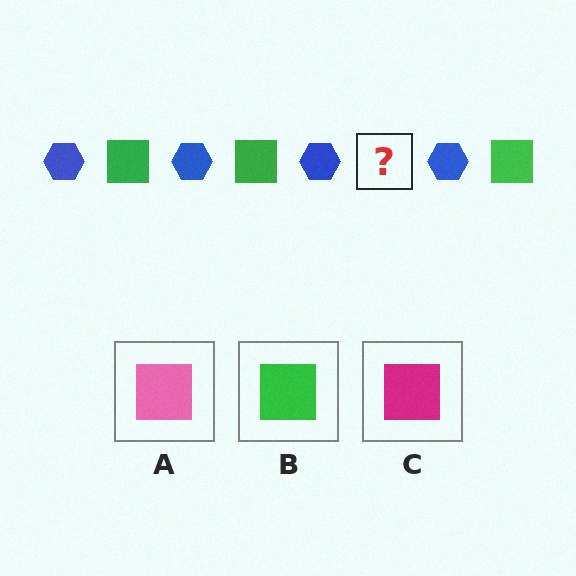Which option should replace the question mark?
Option B.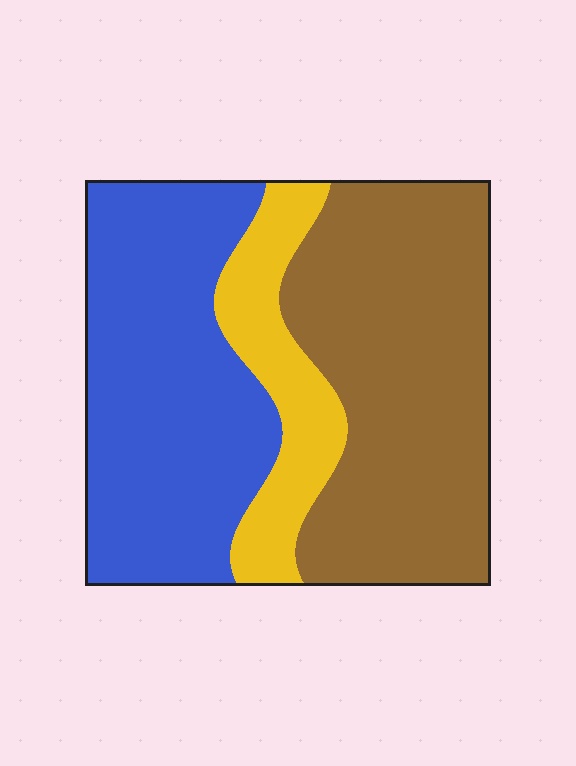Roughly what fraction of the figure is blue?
Blue takes up about two fifths (2/5) of the figure.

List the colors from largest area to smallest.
From largest to smallest: brown, blue, yellow.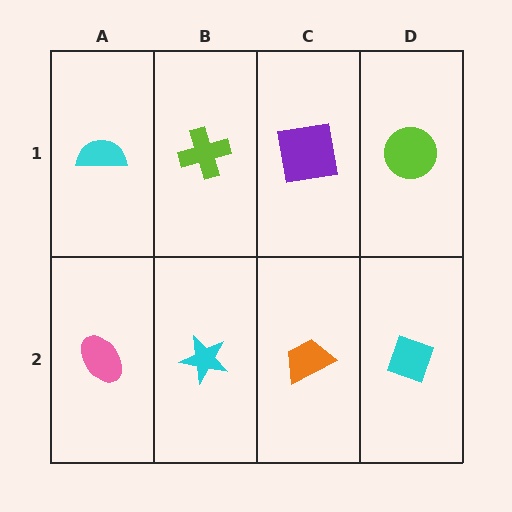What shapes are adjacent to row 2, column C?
A purple square (row 1, column C), a cyan star (row 2, column B), a cyan diamond (row 2, column D).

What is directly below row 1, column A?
A pink ellipse.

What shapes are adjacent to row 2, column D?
A lime circle (row 1, column D), an orange trapezoid (row 2, column C).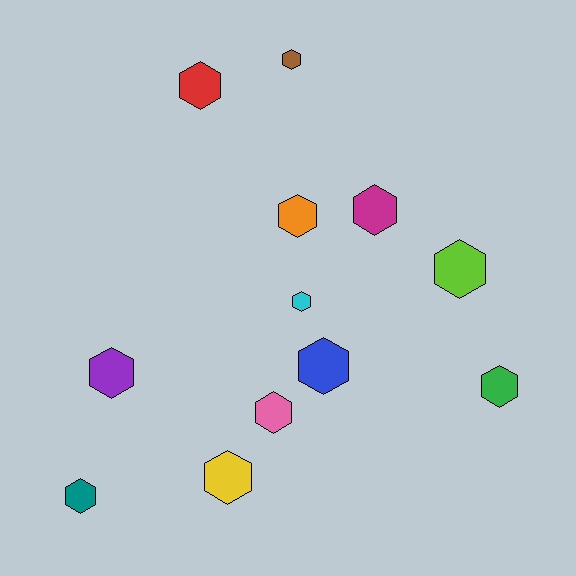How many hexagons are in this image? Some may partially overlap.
There are 12 hexagons.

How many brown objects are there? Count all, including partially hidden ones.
There is 1 brown object.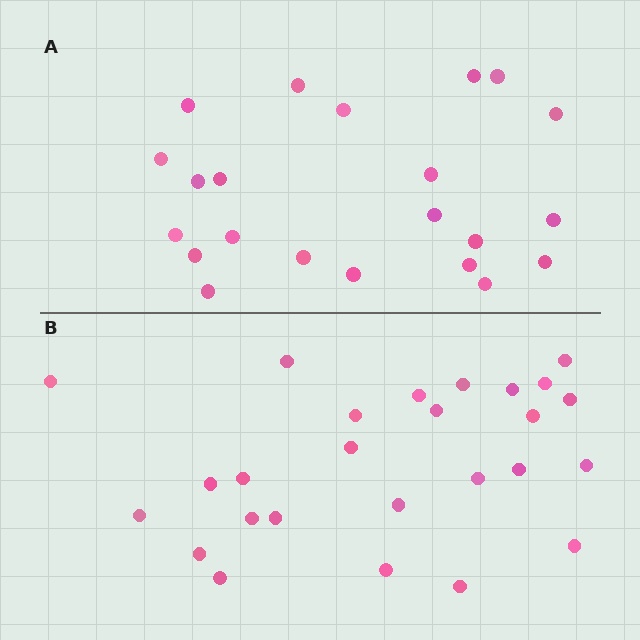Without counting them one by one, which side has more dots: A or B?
Region B (the bottom region) has more dots.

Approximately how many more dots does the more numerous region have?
Region B has about 4 more dots than region A.